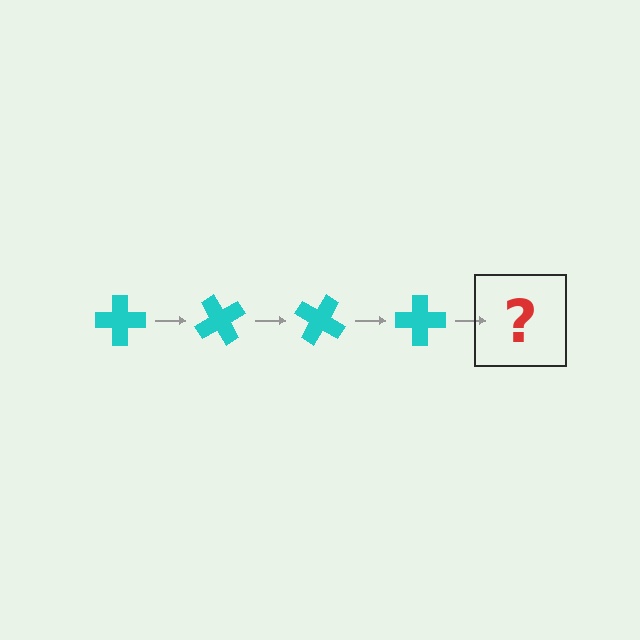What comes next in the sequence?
The next element should be a cyan cross rotated 240 degrees.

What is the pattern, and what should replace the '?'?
The pattern is that the cross rotates 60 degrees each step. The '?' should be a cyan cross rotated 240 degrees.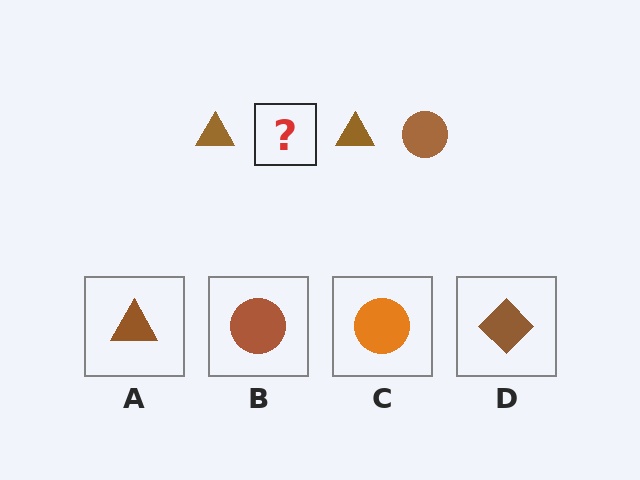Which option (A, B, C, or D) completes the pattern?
B.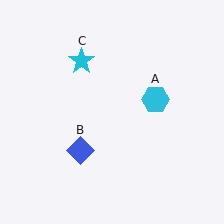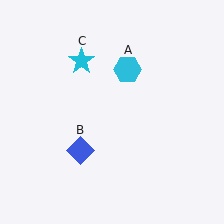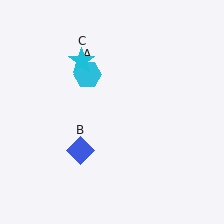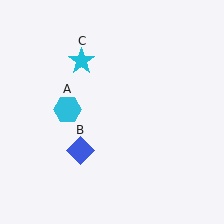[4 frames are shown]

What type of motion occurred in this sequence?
The cyan hexagon (object A) rotated counterclockwise around the center of the scene.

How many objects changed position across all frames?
1 object changed position: cyan hexagon (object A).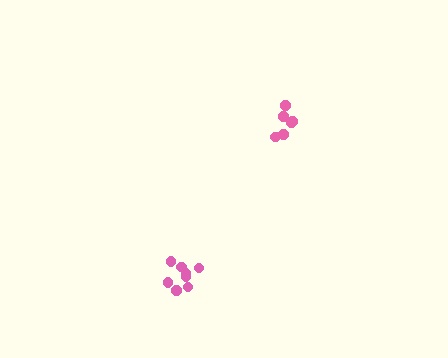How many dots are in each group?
Group 1: 8 dots, Group 2: 7 dots (15 total).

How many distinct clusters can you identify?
There are 2 distinct clusters.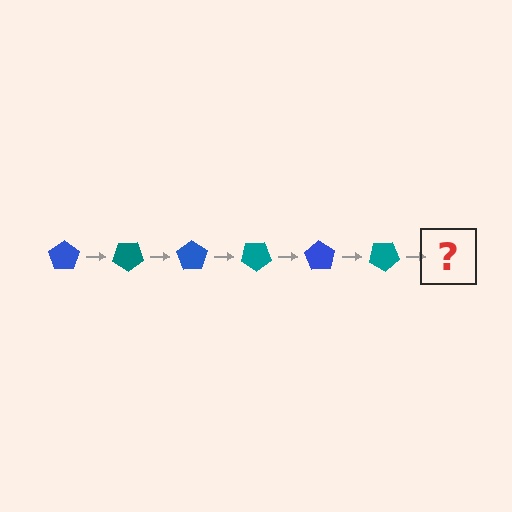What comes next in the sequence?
The next element should be a blue pentagon, rotated 210 degrees from the start.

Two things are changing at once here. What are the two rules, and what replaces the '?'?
The two rules are that it rotates 35 degrees each step and the color cycles through blue and teal. The '?' should be a blue pentagon, rotated 210 degrees from the start.